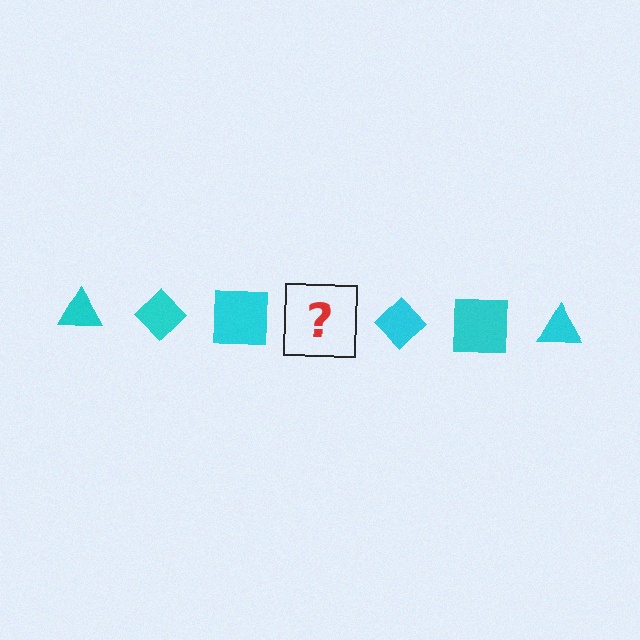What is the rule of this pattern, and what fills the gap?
The rule is that the pattern cycles through triangle, diamond, square shapes in cyan. The gap should be filled with a cyan triangle.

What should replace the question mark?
The question mark should be replaced with a cyan triangle.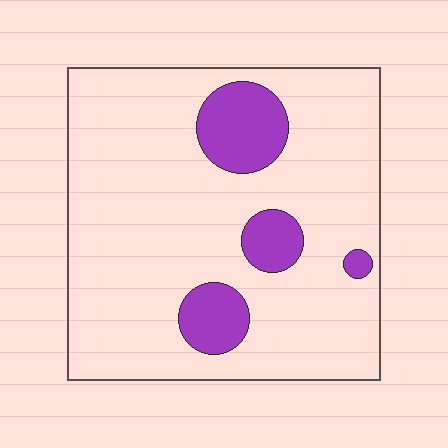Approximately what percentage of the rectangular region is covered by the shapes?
Approximately 15%.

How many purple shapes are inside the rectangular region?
4.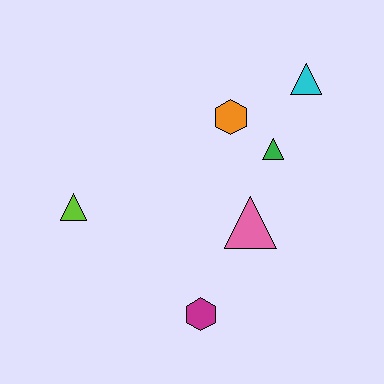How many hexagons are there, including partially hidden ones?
There are 2 hexagons.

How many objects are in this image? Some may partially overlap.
There are 6 objects.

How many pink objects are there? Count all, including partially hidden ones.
There is 1 pink object.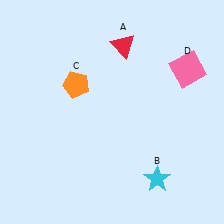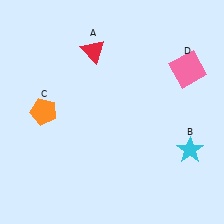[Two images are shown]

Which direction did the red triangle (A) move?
The red triangle (A) moved left.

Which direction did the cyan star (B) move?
The cyan star (B) moved right.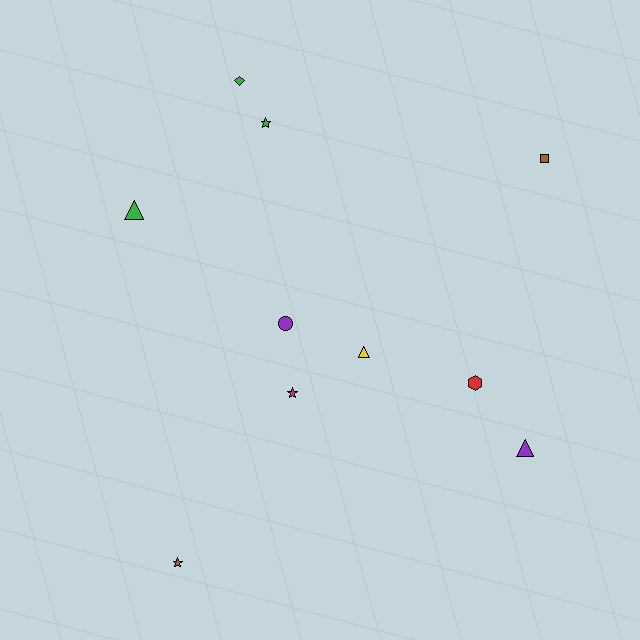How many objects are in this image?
There are 10 objects.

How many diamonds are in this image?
There is 1 diamond.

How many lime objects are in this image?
There are no lime objects.